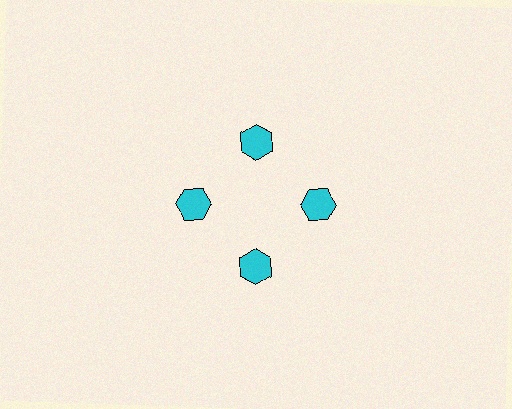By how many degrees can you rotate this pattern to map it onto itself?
The pattern maps onto itself every 90 degrees of rotation.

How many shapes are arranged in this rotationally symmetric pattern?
There are 4 shapes, arranged in 4 groups of 1.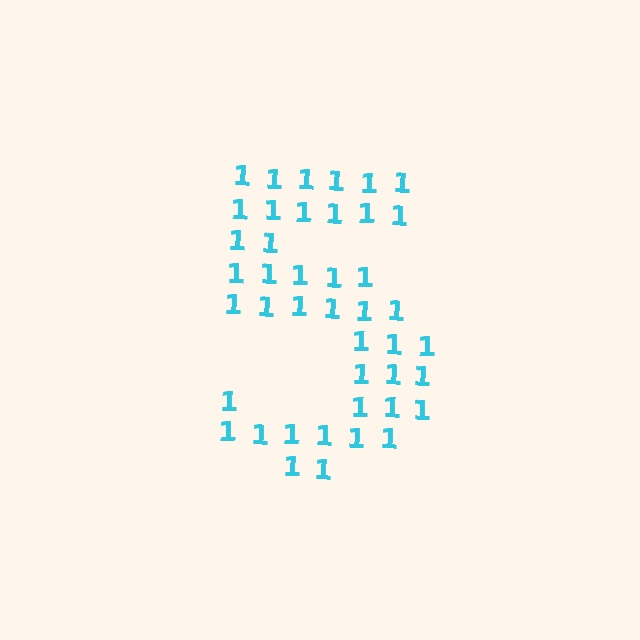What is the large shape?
The large shape is the digit 5.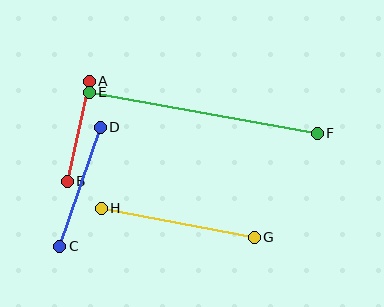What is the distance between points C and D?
The distance is approximately 126 pixels.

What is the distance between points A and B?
The distance is approximately 102 pixels.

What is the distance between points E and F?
The distance is approximately 232 pixels.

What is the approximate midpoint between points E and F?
The midpoint is at approximately (203, 113) pixels.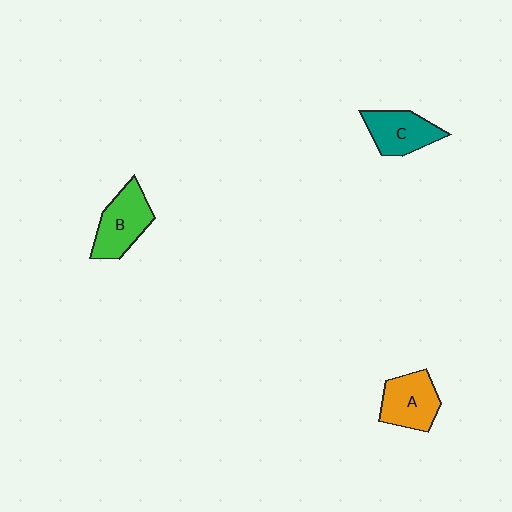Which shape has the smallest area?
Shape C (teal).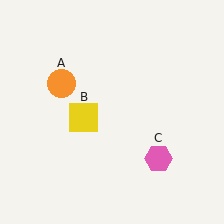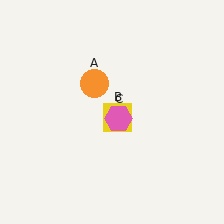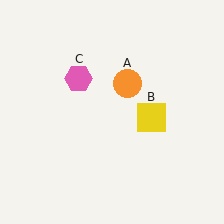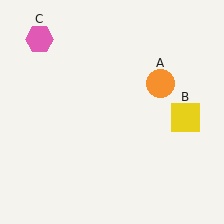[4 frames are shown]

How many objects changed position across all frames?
3 objects changed position: orange circle (object A), yellow square (object B), pink hexagon (object C).